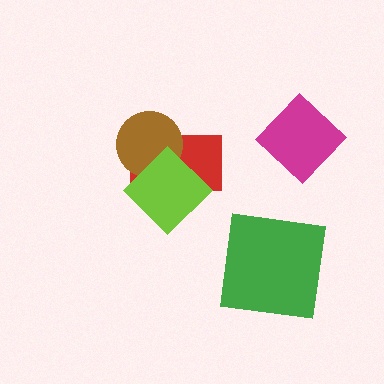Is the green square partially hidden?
No, no other shape covers it.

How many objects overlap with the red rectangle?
2 objects overlap with the red rectangle.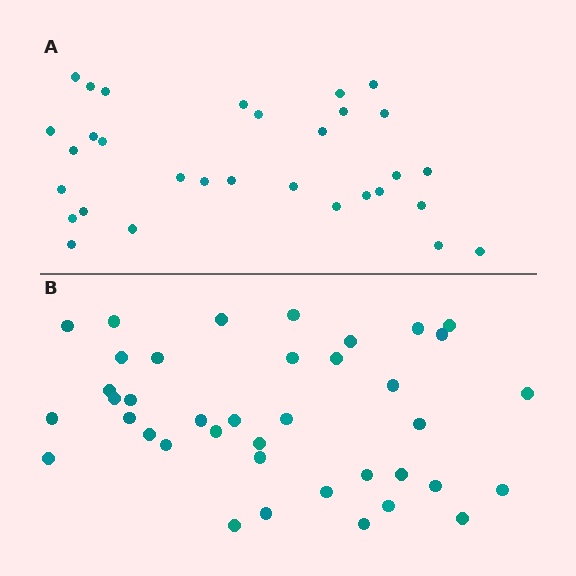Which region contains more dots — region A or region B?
Region B (the bottom region) has more dots.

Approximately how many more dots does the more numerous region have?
Region B has roughly 8 or so more dots than region A.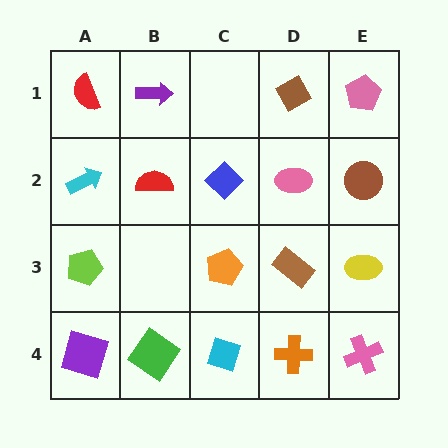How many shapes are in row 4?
5 shapes.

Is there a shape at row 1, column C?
No, that cell is empty.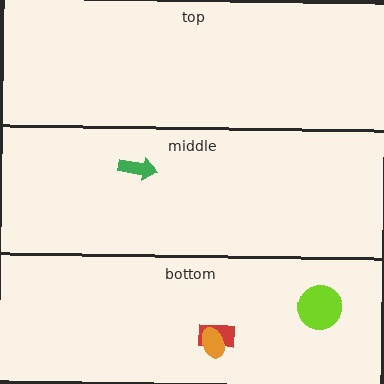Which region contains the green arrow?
The middle region.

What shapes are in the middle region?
The green arrow.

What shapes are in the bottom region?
The red rectangle, the lime circle, the orange ellipse.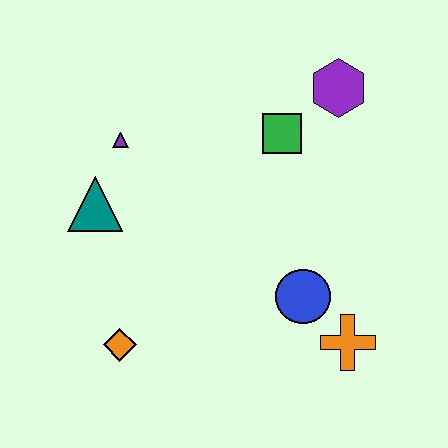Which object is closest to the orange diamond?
The teal triangle is closest to the orange diamond.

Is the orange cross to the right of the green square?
Yes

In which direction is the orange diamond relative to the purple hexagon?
The orange diamond is below the purple hexagon.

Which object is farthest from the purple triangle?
The orange cross is farthest from the purple triangle.